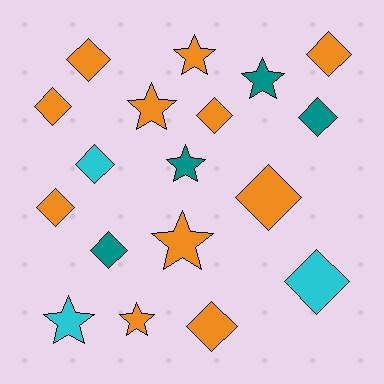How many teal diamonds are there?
There are 2 teal diamonds.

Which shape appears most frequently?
Diamond, with 11 objects.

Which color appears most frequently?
Orange, with 11 objects.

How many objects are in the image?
There are 18 objects.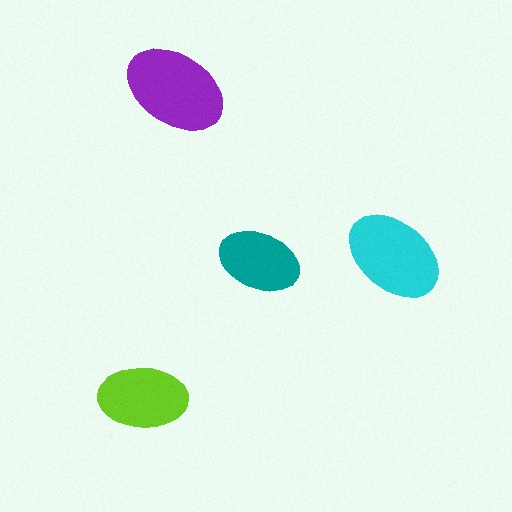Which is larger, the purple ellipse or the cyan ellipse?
The purple one.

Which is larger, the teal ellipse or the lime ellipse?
The lime one.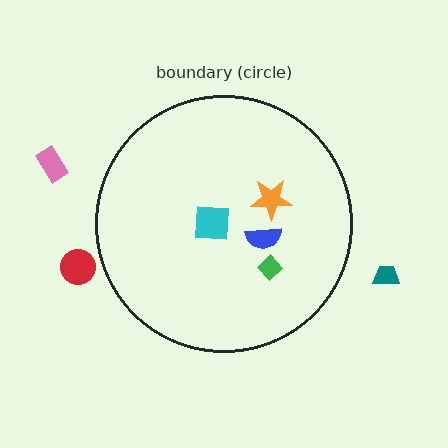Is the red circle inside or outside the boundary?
Outside.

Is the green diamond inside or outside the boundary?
Inside.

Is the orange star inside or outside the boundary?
Inside.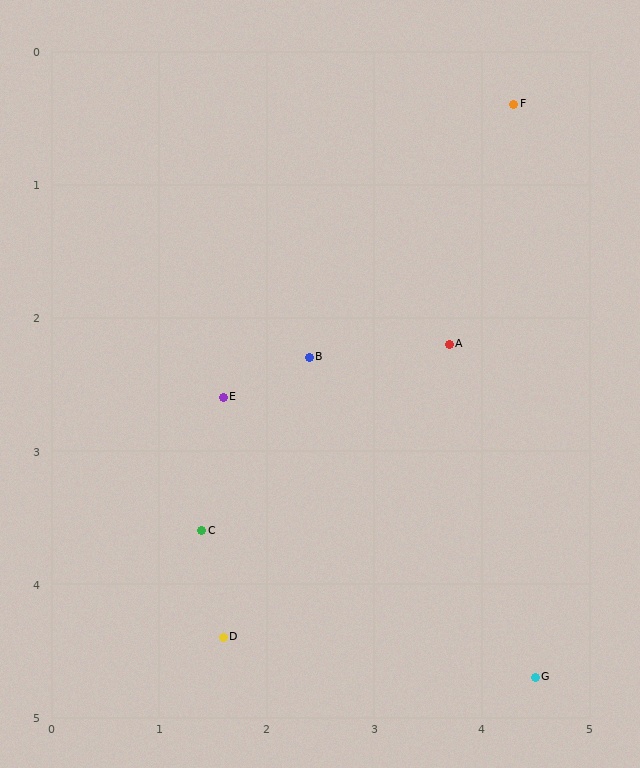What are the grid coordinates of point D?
Point D is at approximately (1.6, 4.4).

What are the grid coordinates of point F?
Point F is at approximately (4.3, 0.4).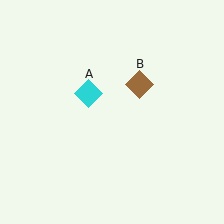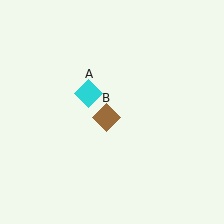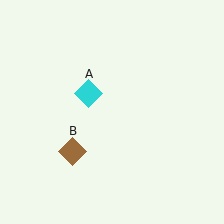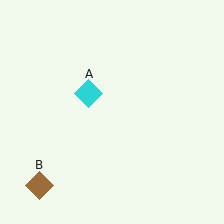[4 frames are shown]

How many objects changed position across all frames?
1 object changed position: brown diamond (object B).